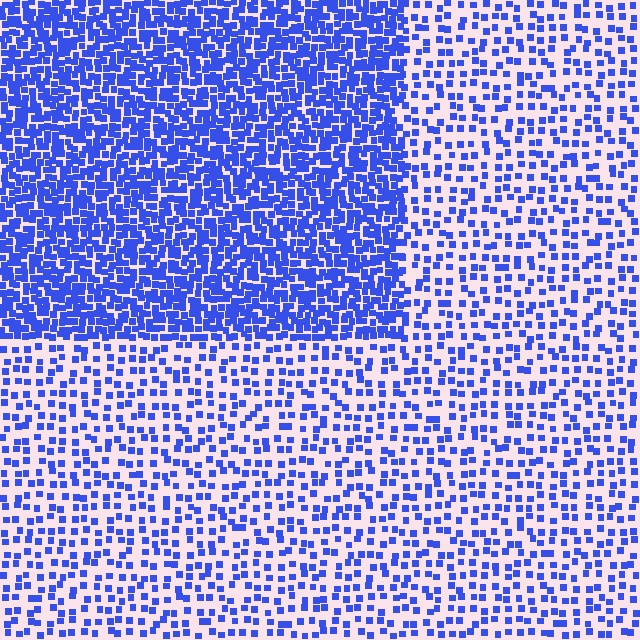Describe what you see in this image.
The image contains small blue elements arranged at two different densities. A rectangle-shaped region is visible where the elements are more densely packed than the surrounding area.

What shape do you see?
I see a rectangle.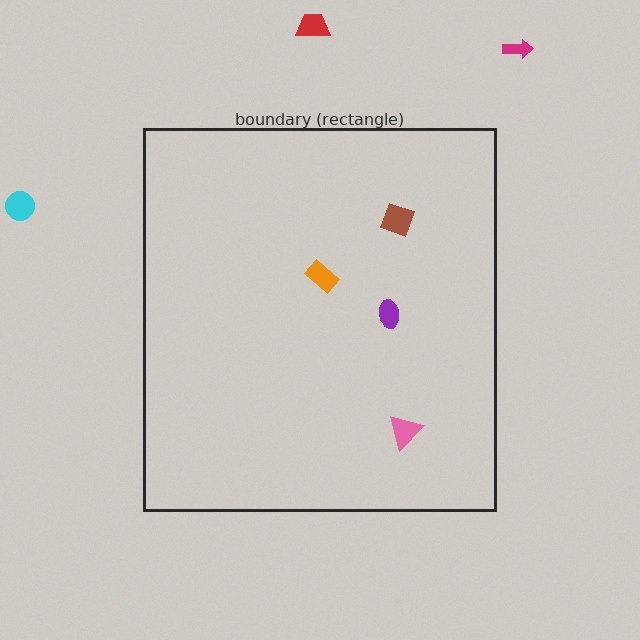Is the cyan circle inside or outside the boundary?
Outside.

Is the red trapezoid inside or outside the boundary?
Outside.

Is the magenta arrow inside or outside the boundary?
Outside.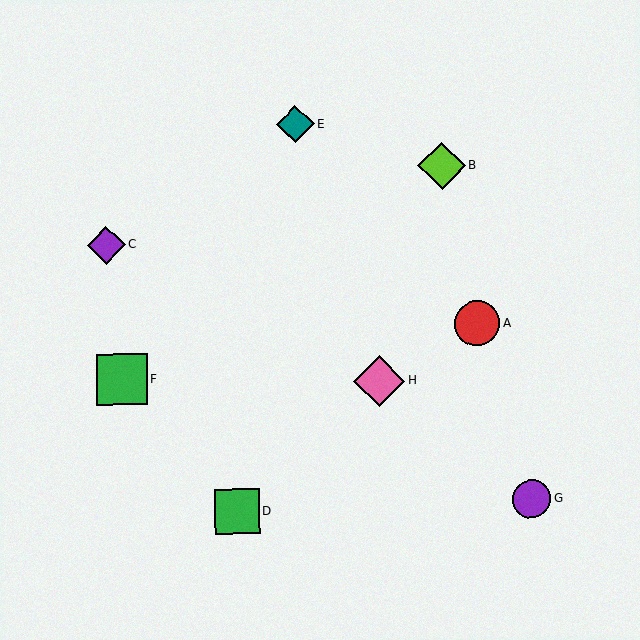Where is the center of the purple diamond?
The center of the purple diamond is at (106, 245).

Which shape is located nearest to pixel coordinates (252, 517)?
The green square (labeled D) at (237, 511) is nearest to that location.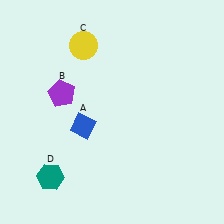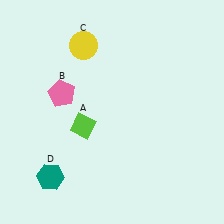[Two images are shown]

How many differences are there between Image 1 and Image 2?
There are 2 differences between the two images.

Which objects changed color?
A changed from blue to lime. B changed from purple to pink.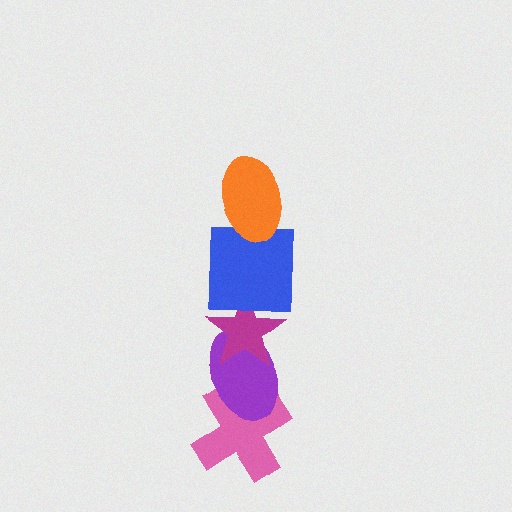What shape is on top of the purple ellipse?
The magenta star is on top of the purple ellipse.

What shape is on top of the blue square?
The orange ellipse is on top of the blue square.